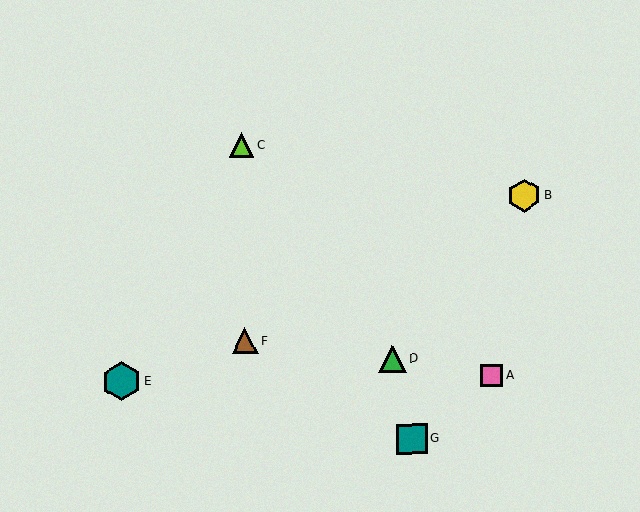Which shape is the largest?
The teal hexagon (labeled E) is the largest.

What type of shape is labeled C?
Shape C is a lime triangle.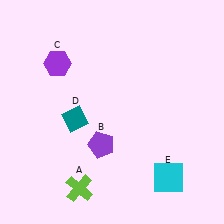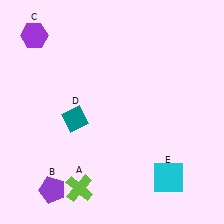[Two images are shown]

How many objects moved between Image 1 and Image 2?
2 objects moved between the two images.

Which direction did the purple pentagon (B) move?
The purple pentagon (B) moved left.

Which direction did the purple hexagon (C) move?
The purple hexagon (C) moved up.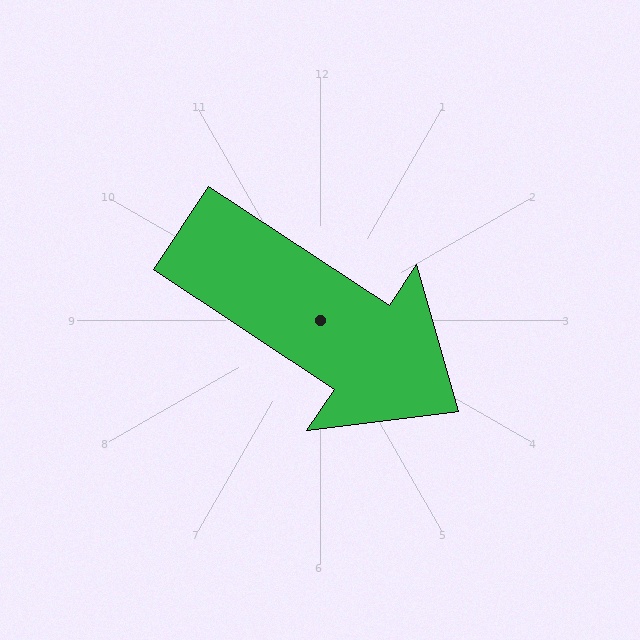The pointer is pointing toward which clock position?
Roughly 4 o'clock.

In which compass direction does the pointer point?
Southeast.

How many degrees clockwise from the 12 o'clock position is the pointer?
Approximately 124 degrees.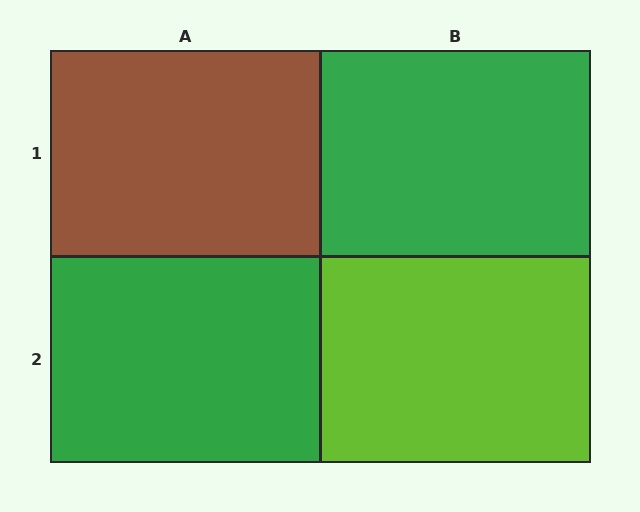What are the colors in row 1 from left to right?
Brown, green.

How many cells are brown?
1 cell is brown.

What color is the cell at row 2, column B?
Lime.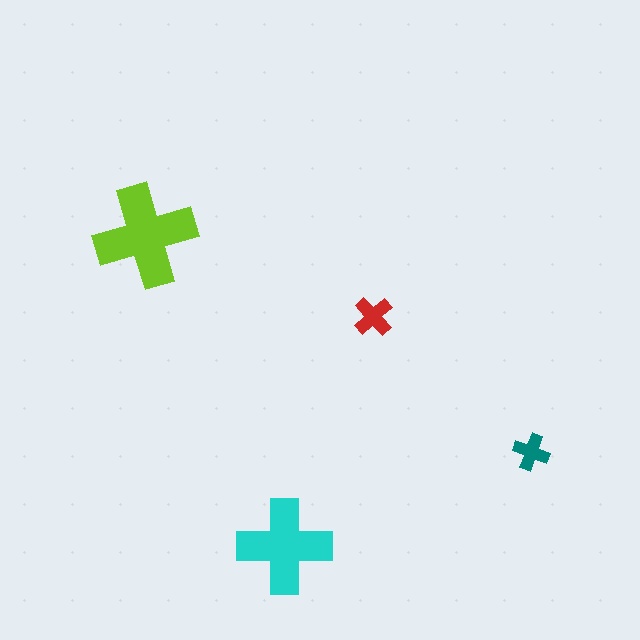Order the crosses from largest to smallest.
the lime one, the cyan one, the red one, the teal one.